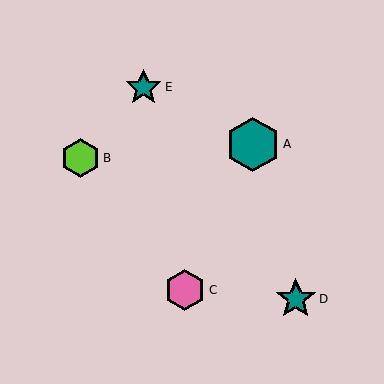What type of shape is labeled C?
Shape C is a pink hexagon.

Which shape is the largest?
The teal hexagon (labeled A) is the largest.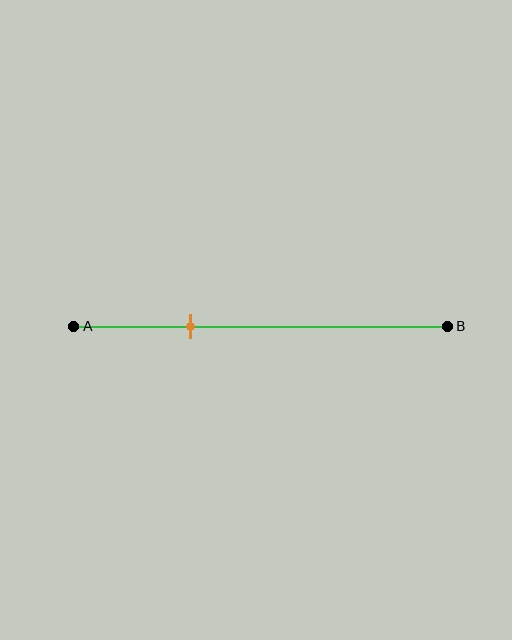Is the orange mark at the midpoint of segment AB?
No, the mark is at about 30% from A, not at the 50% midpoint.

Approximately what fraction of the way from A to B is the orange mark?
The orange mark is approximately 30% of the way from A to B.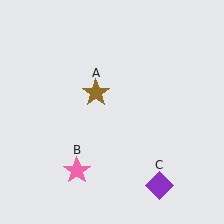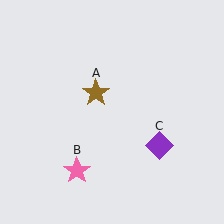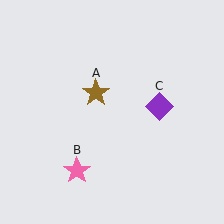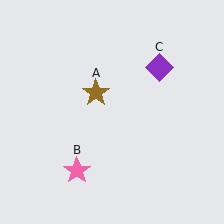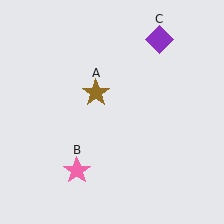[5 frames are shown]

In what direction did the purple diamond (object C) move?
The purple diamond (object C) moved up.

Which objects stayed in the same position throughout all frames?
Brown star (object A) and pink star (object B) remained stationary.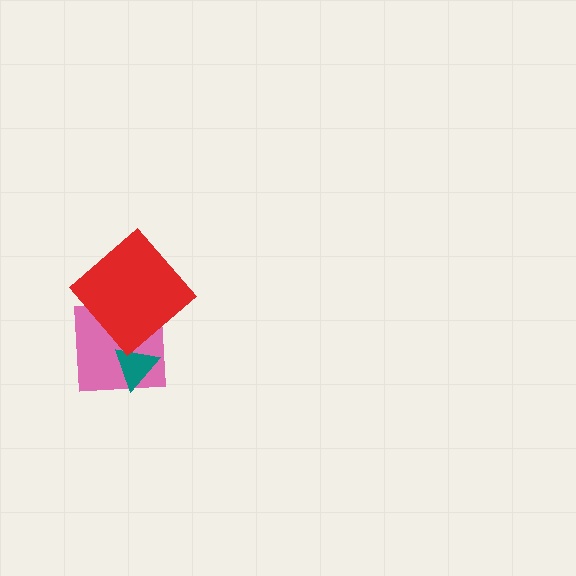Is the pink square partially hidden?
Yes, it is partially covered by another shape.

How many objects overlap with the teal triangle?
1 object overlaps with the teal triangle.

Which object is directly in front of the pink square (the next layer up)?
The teal triangle is directly in front of the pink square.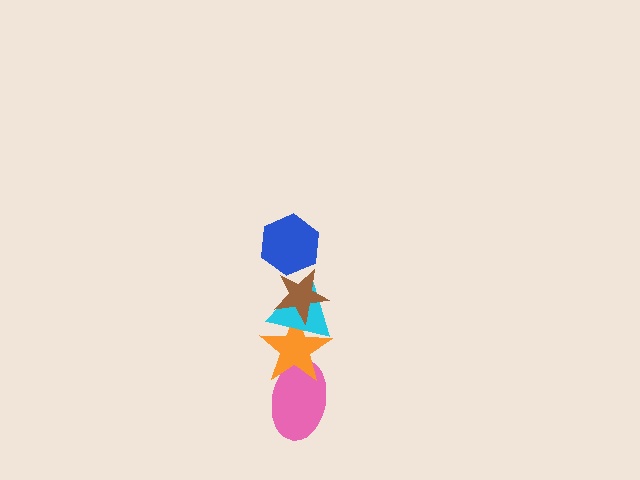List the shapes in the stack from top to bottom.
From top to bottom: the blue hexagon, the brown star, the cyan triangle, the orange star, the pink ellipse.